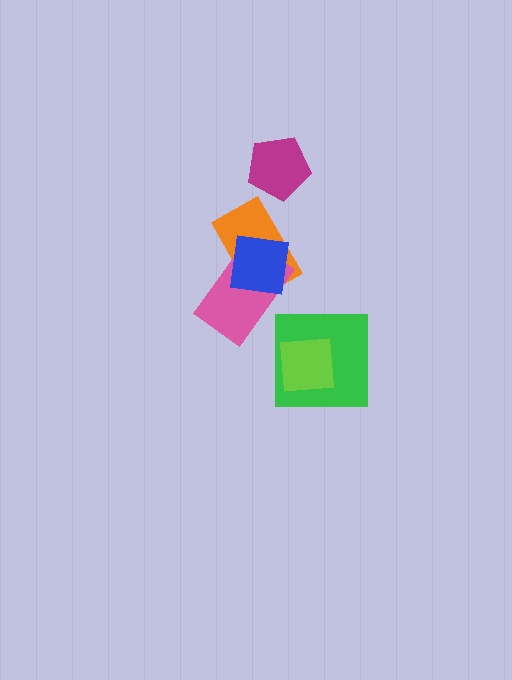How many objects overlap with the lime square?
1 object overlaps with the lime square.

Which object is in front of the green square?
The lime square is in front of the green square.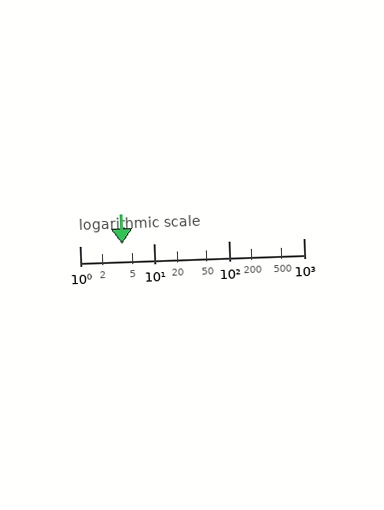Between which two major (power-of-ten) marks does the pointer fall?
The pointer is between 1 and 10.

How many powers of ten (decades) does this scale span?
The scale spans 3 decades, from 1 to 1000.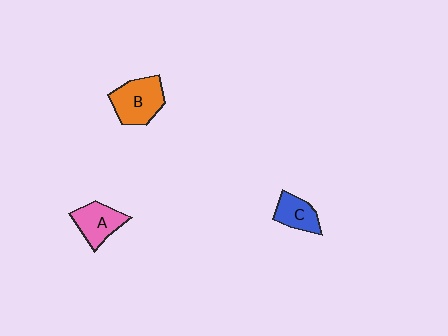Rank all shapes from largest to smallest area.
From largest to smallest: B (orange), A (pink), C (blue).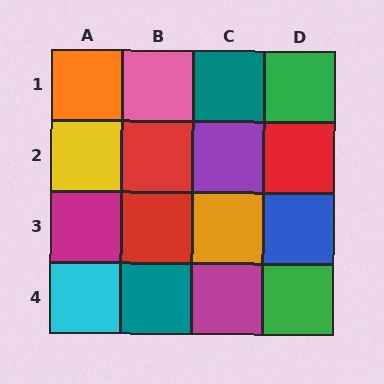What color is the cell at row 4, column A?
Cyan.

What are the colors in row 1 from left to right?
Orange, pink, teal, green.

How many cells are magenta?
2 cells are magenta.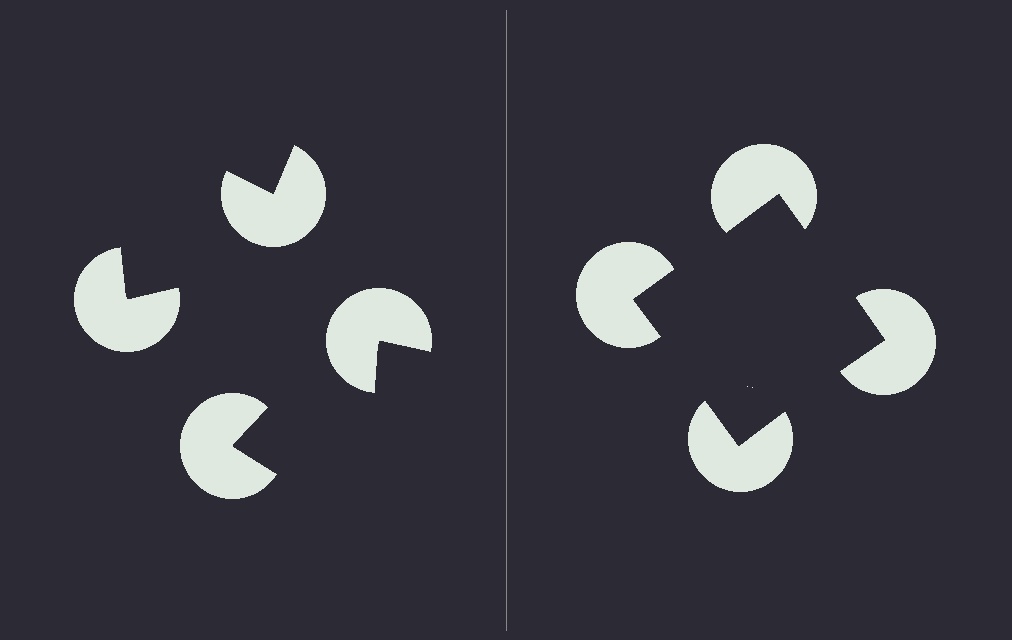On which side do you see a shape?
An illusory square appears on the right side. On the left side the wedge cuts are rotated, so no coherent shape forms.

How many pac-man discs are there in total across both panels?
8 — 4 on each side.